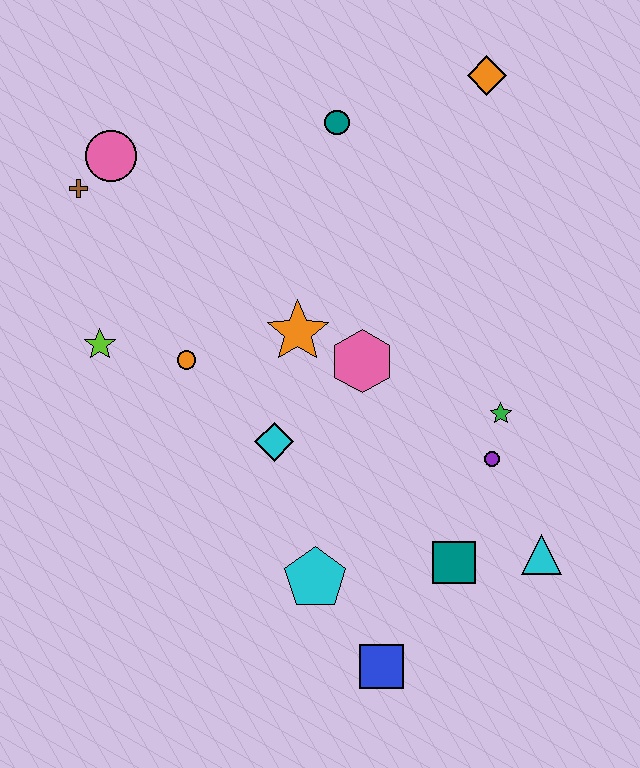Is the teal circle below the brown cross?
No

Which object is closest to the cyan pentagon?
The blue square is closest to the cyan pentagon.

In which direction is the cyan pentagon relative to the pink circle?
The cyan pentagon is below the pink circle.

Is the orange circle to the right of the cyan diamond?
No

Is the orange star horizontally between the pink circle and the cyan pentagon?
Yes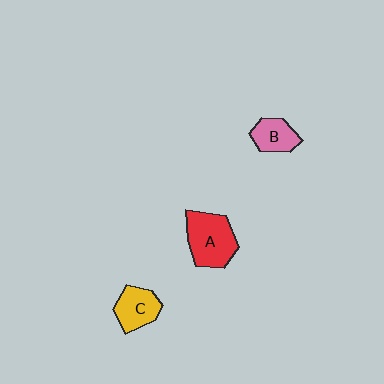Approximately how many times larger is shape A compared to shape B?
Approximately 1.8 times.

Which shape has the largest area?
Shape A (red).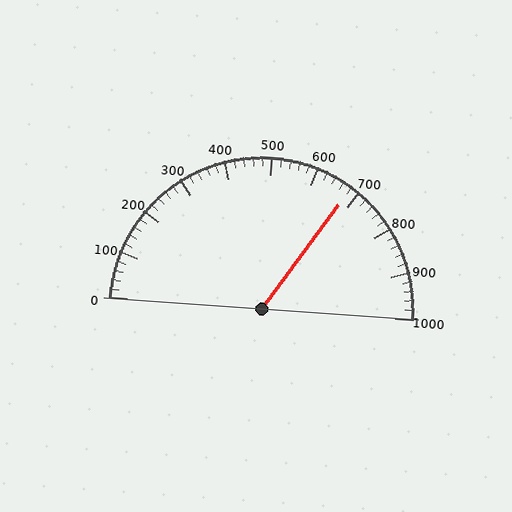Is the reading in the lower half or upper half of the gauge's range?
The reading is in the upper half of the range (0 to 1000).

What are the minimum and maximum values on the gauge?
The gauge ranges from 0 to 1000.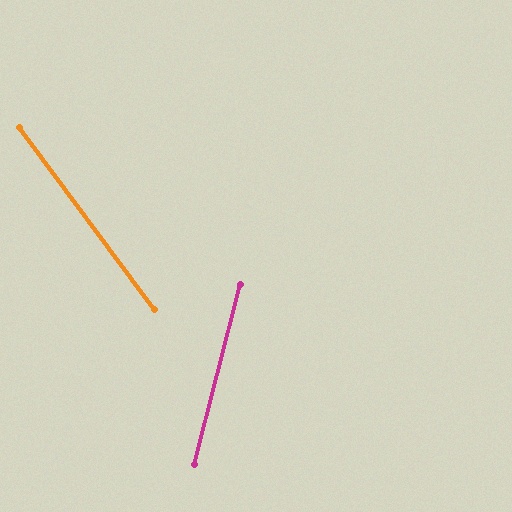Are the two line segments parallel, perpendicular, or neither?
Neither parallel nor perpendicular — they differ by about 51°.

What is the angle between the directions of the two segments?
Approximately 51 degrees.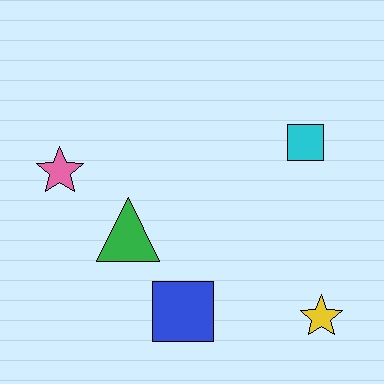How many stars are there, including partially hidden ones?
There are 2 stars.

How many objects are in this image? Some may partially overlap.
There are 5 objects.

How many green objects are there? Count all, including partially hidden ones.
There is 1 green object.